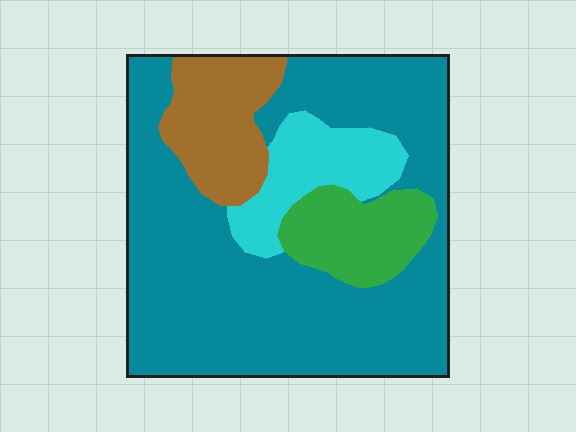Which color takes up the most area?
Teal, at roughly 65%.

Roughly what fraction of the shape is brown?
Brown covers around 15% of the shape.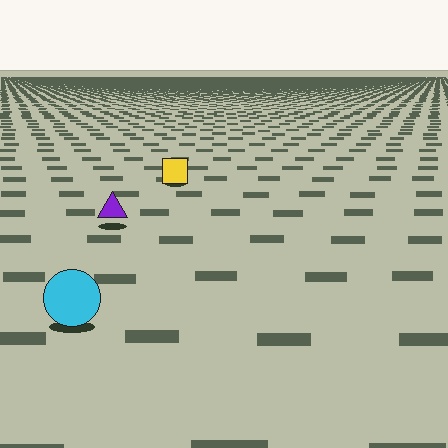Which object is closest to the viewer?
The cyan circle is closest. The texture marks near it are larger and more spread out.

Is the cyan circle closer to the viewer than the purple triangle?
Yes. The cyan circle is closer — you can tell from the texture gradient: the ground texture is coarser near it.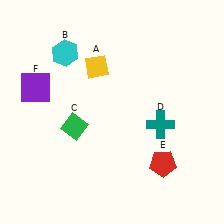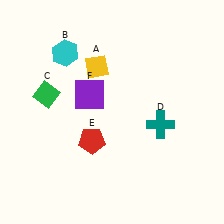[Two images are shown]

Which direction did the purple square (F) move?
The purple square (F) moved right.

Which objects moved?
The objects that moved are: the green diamond (C), the red pentagon (E), the purple square (F).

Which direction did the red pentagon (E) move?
The red pentagon (E) moved left.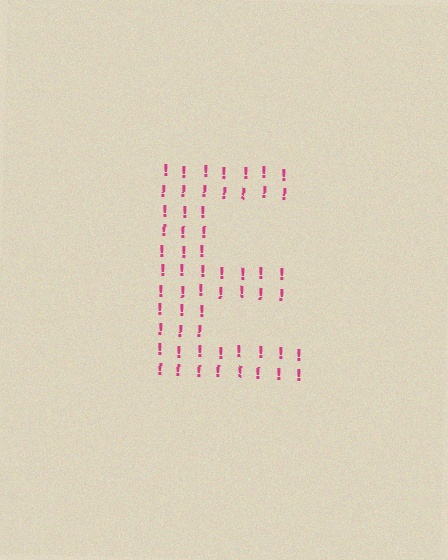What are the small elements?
The small elements are exclamation marks.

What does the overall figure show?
The overall figure shows the letter E.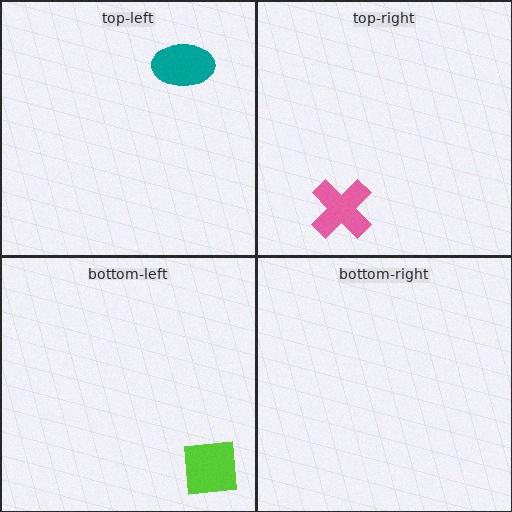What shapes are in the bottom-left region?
The lime square.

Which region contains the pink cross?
The top-right region.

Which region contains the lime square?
The bottom-left region.